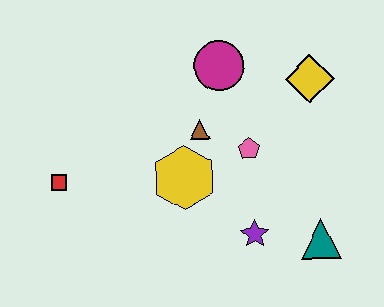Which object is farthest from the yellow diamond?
The red square is farthest from the yellow diamond.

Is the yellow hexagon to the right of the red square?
Yes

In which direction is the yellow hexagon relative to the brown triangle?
The yellow hexagon is below the brown triangle.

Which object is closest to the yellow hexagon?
The brown triangle is closest to the yellow hexagon.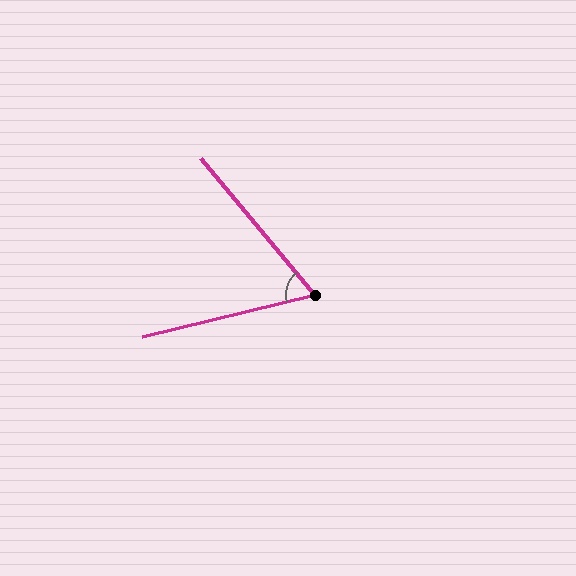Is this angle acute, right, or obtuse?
It is acute.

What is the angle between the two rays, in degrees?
Approximately 64 degrees.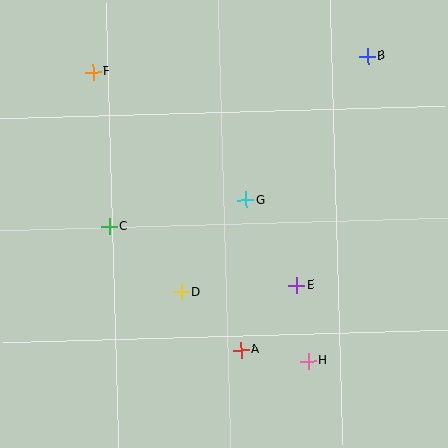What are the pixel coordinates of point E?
Point E is at (296, 285).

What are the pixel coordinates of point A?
Point A is at (241, 350).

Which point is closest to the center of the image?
Point G at (246, 200) is closest to the center.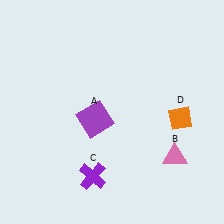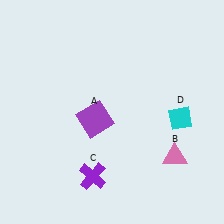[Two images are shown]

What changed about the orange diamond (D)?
In Image 1, D is orange. In Image 2, it changed to cyan.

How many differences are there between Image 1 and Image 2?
There is 1 difference between the two images.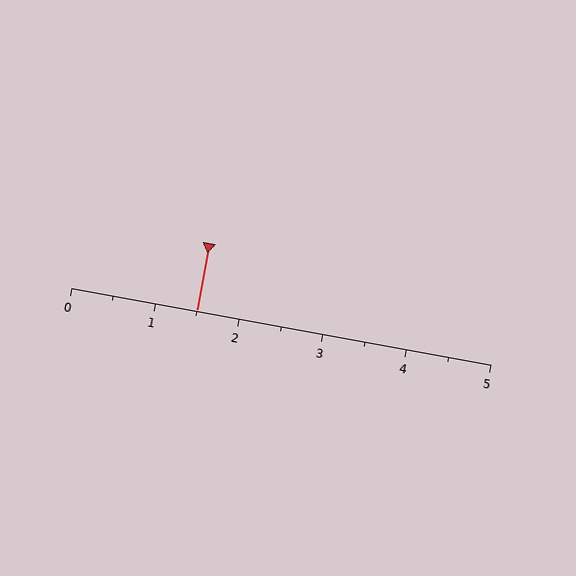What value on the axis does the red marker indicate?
The marker indicates approximately 1.5.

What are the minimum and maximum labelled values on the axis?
The axis runs from 0 to 5.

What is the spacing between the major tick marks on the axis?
The major ticks are spaced 1 apart.